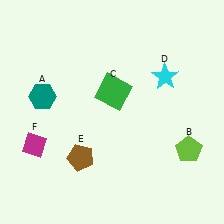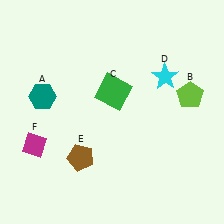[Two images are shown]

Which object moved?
The lime pentagon (B) moved up.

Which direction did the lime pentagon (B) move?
The lime pentagon (B) moved up.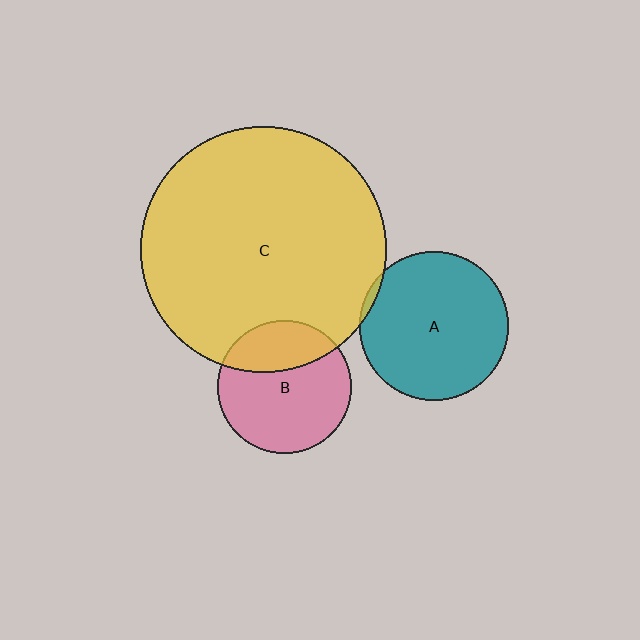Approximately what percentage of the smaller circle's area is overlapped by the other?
Approximately 5%.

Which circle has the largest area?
Circle C (yellow).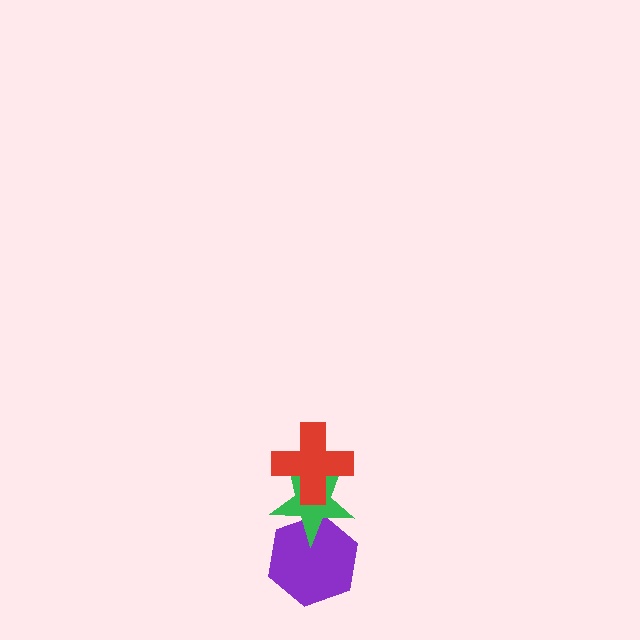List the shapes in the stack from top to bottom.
From top to bottom: the red cross, the green star, the purple hexagon.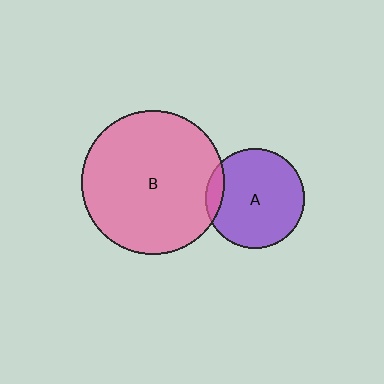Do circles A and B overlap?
Yes.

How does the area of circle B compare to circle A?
Approximately 2.1 times.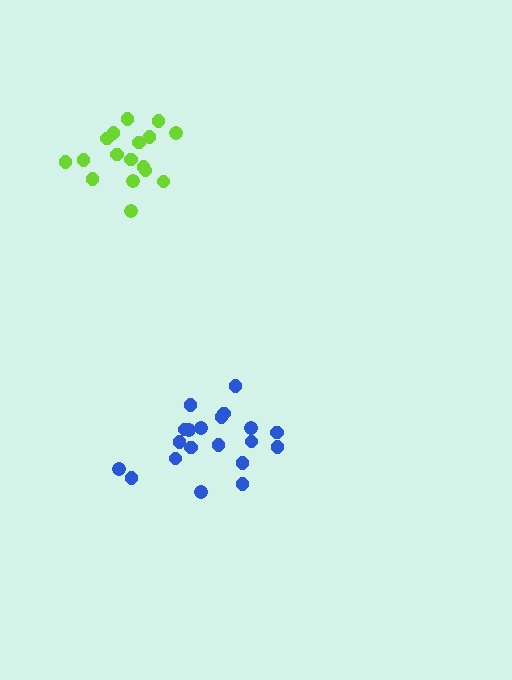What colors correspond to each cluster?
The clusters are colored: blue, lime.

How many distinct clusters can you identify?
There are 2 distinct clusters.